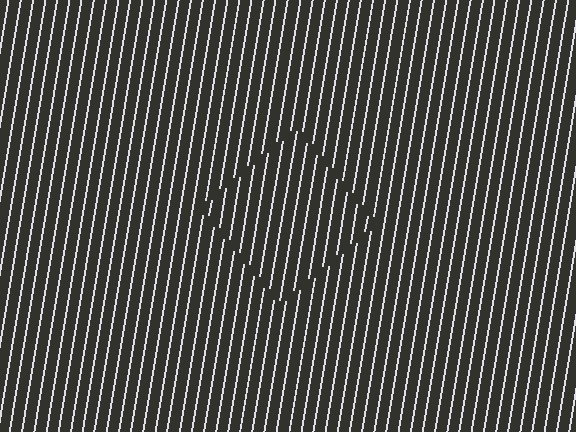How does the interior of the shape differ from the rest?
The interior of the shape contains the same grating, shifted by half a period — the contour is defined by the phase discontinuity where line-ends from the inner and outer gratings abut.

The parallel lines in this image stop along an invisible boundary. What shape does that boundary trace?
An illusory square. The interior of the shape contains the same grating, shifted by half a period — the contour is defined by the phase discontinuity where line-ends from the inner and outer gratings abut.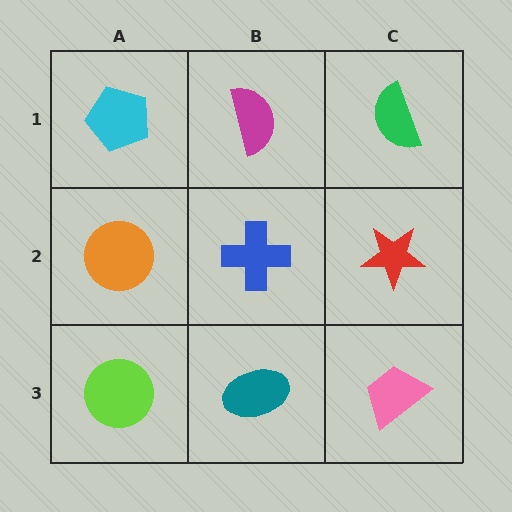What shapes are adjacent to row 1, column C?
A red star (row 2, column C), a magenta semicircle (row 1, column B).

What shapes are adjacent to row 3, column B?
A blue cross (row 2, column B), a lime circle (row 3, column A), a pink trapezoid (row 3, column C).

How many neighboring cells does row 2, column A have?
3.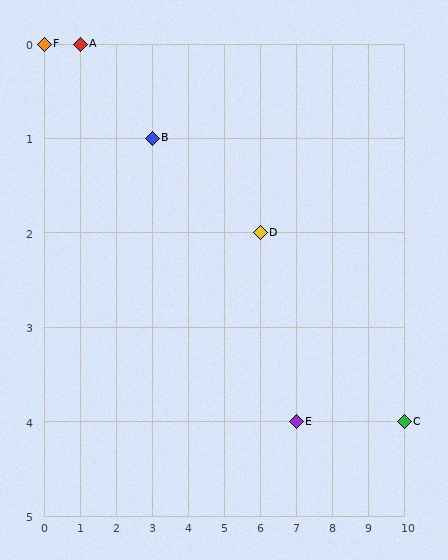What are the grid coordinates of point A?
Point A is at grid coordinates (1, 0).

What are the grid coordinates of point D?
Point D is at grid coordinates (6, 2).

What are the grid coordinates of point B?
Point B is at grid coordinates (3, 1).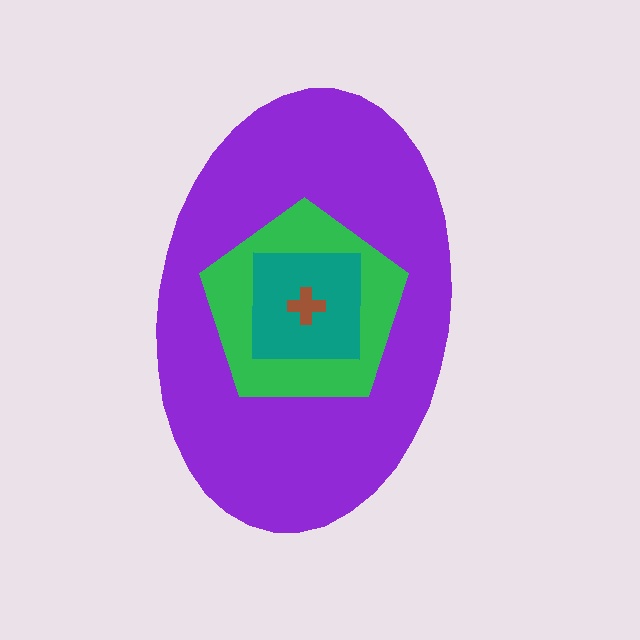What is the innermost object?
The brown cross.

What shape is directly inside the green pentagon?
The teal square.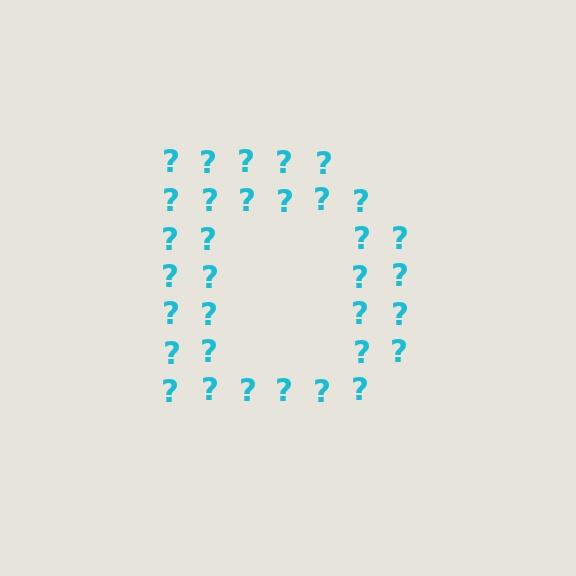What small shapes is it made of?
It is made of small question marks.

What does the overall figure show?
The overall figure shows the letter D.